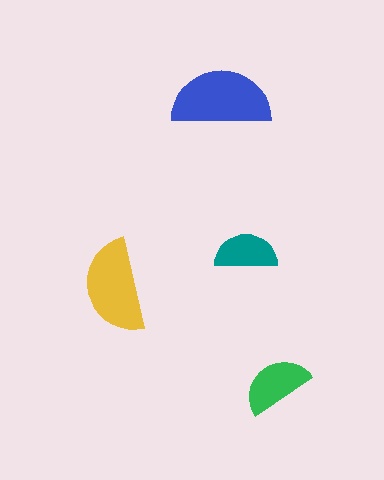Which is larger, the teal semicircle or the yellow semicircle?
The yellow one.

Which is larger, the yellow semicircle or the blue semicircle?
The blue one.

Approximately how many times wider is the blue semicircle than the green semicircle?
About 1.5 times wider.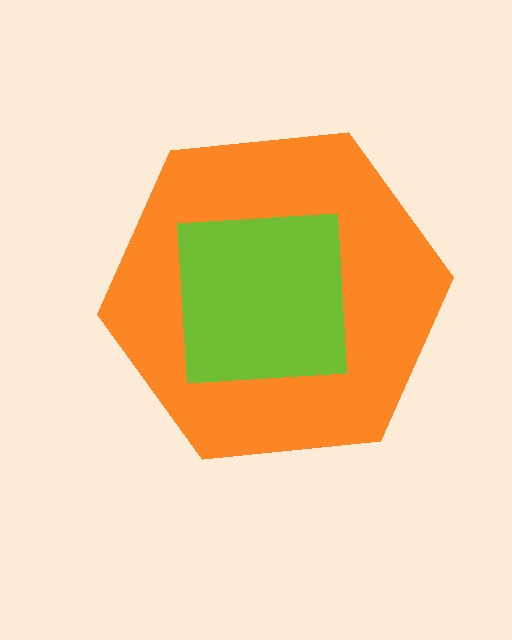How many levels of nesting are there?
2.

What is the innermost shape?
The lime square.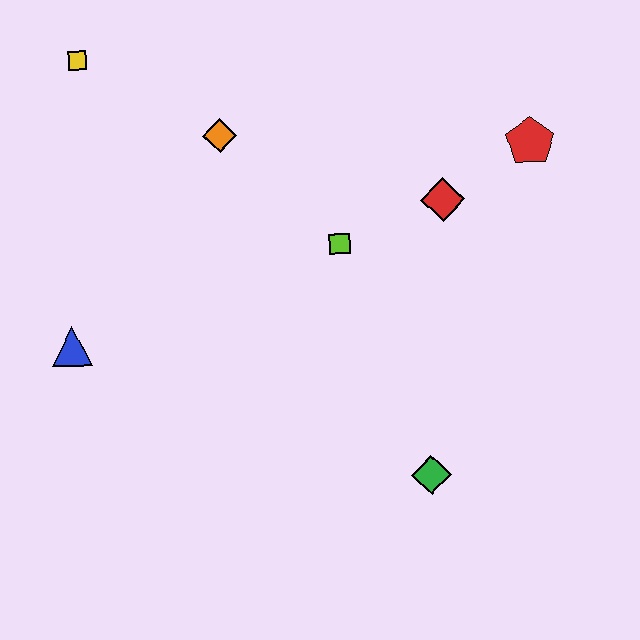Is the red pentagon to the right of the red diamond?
Yes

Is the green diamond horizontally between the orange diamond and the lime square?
No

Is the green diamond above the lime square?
No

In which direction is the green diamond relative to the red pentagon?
The green diamond is below the red pentagon.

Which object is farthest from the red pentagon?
The blue triangle is farthest from the red pentagon.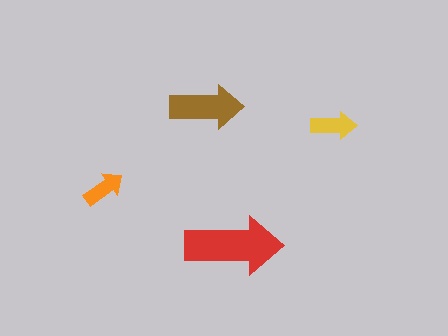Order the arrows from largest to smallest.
the red one, the brown one, the yellow one, the orange one.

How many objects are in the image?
There are 4 objects in the image.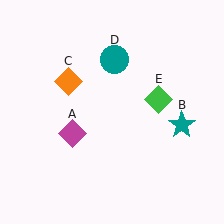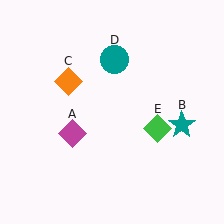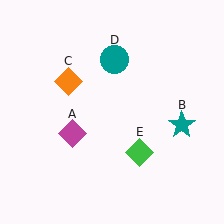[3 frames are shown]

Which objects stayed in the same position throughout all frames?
Magenta diamond (object A) and teal star (object B) and orange diamond (object C) and teal circle (object D) remained stationary.